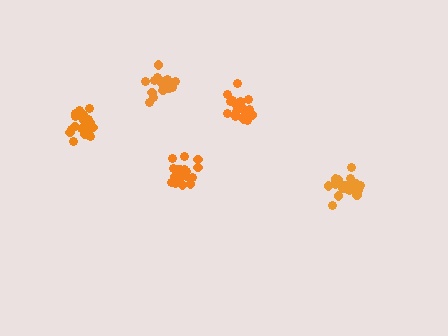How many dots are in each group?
Group 1: 21 dots, Group 2: 21 dots, Group 3: 19 dots, Group 4: 21 dots, Group 5: 20 dots (102 total).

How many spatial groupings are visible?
There are 5 spatial groupings.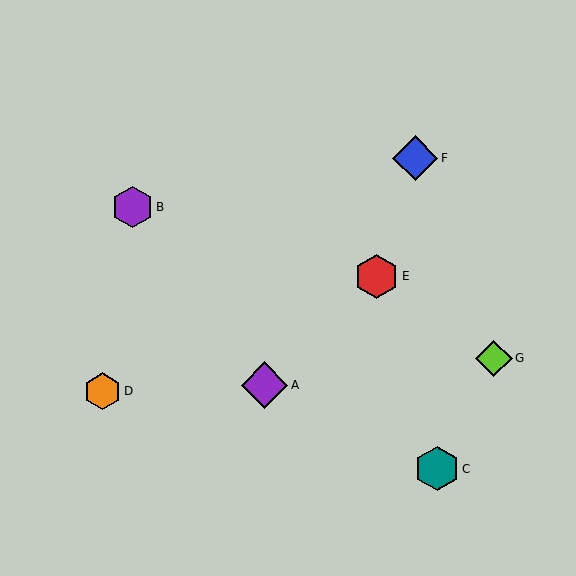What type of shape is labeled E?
Shape E is a red hexagon.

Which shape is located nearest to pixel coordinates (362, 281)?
The red hexagon (labeled E) at (376, 276) is nearest to that location.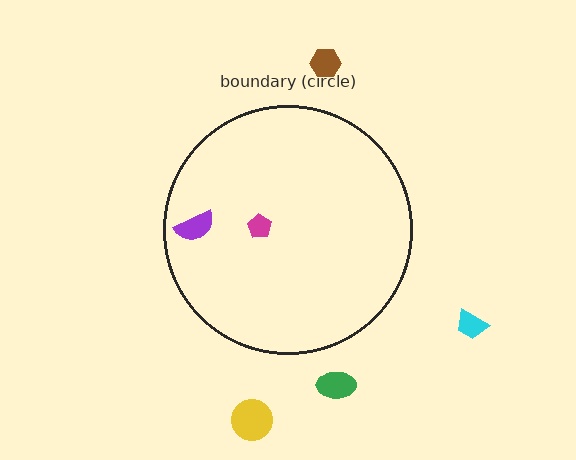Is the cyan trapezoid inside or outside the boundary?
Outside.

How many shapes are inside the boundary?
2 inside, 4 outside.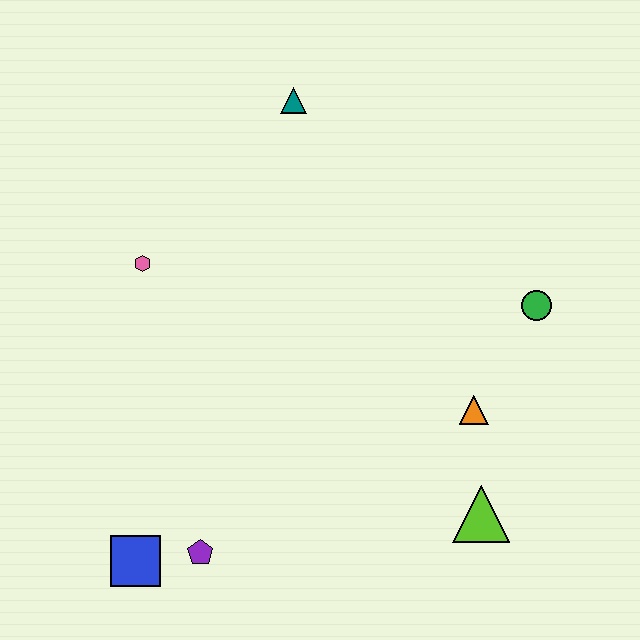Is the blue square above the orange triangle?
No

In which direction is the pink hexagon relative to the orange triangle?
The pink hexagon is to the left of the orange triangle.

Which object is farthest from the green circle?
The blue square is farthest from the green circle.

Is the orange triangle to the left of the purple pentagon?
No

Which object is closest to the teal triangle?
The pink hexagon is closest to the teal triangle.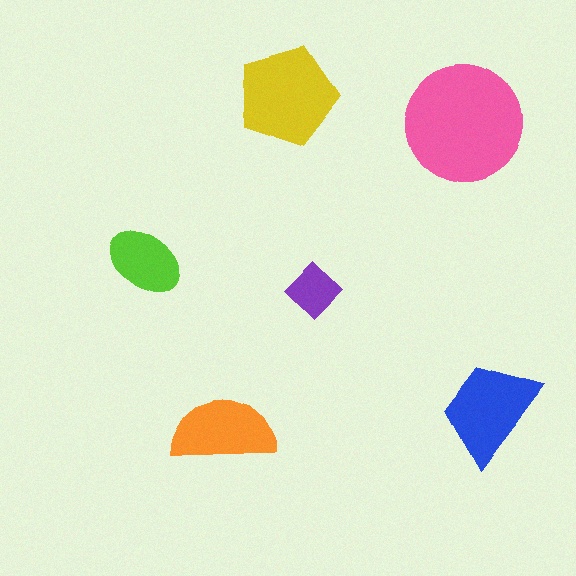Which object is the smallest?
The purple diamond.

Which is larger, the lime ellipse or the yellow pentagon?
The yellow pentagon.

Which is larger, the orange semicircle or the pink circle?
The pink circle.